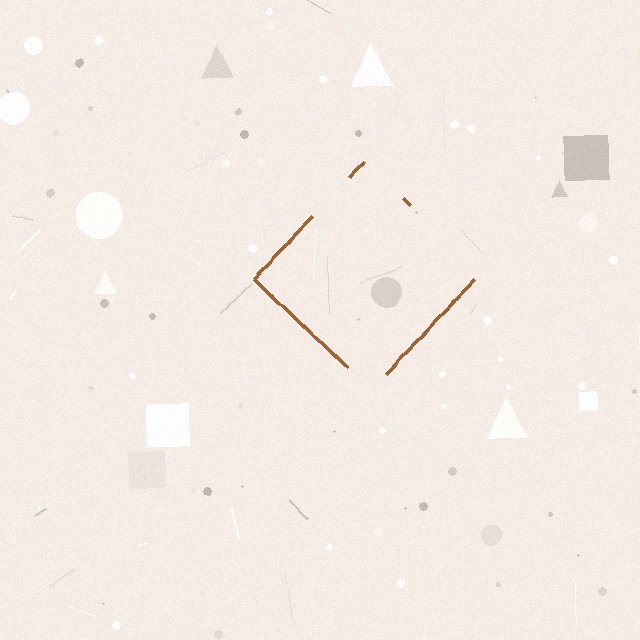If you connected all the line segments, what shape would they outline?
They would outline a diamond.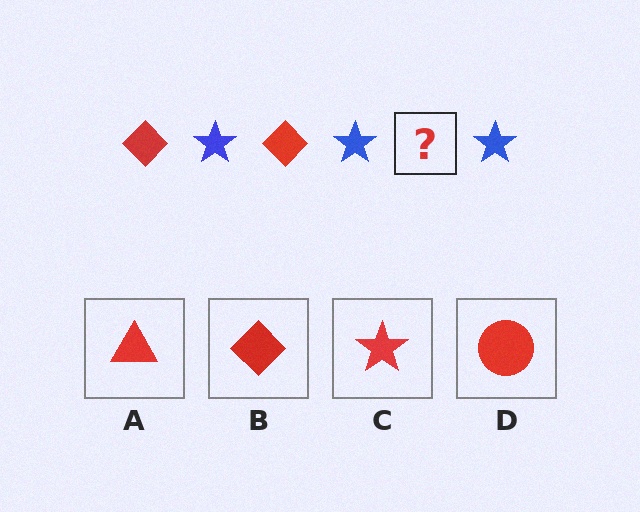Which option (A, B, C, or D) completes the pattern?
B.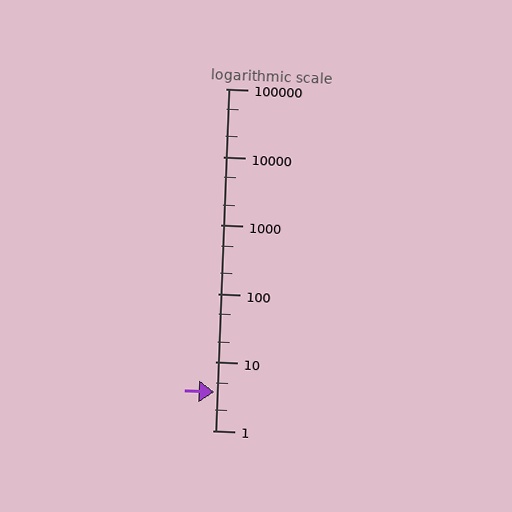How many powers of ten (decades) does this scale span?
The scale spans 5 decades, from 1 to 100000.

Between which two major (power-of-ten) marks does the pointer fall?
The pointer is between 1 and 10.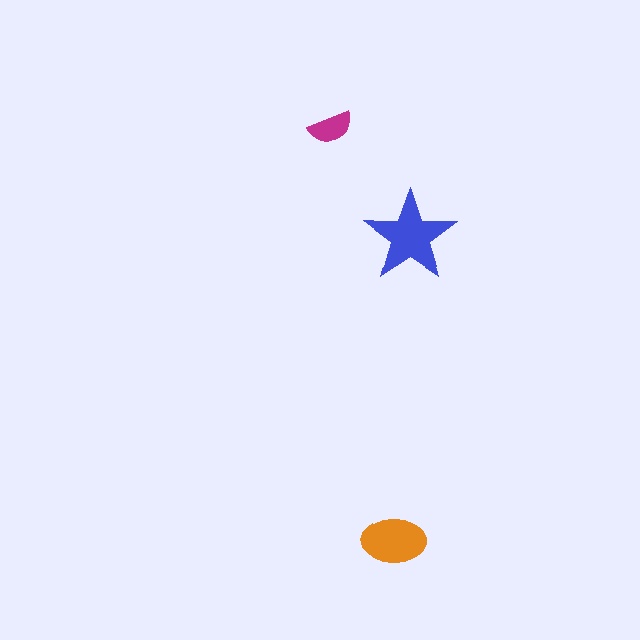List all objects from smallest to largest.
The magenta semicircle, the orange ellipse, the blue star.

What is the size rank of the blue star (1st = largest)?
1st.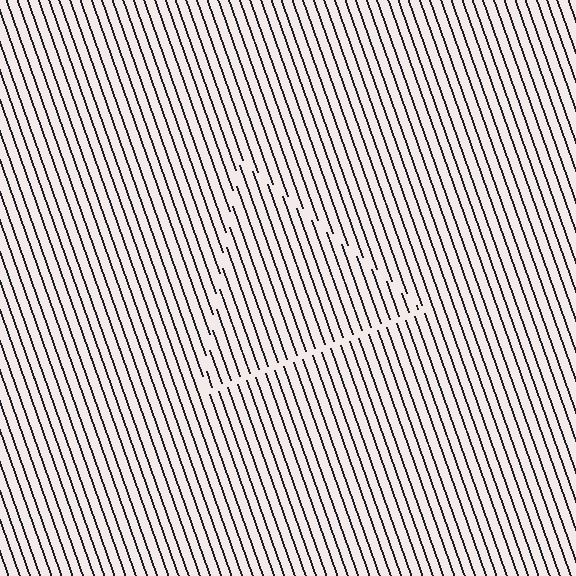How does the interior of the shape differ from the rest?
The interior of the shape contains the same grating, shifted by half a period — the contour is defined by the phase discontinuity where line-ends from the inner and outer gratings abut.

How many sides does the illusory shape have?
3 sides — the line-ends trace a triangle.